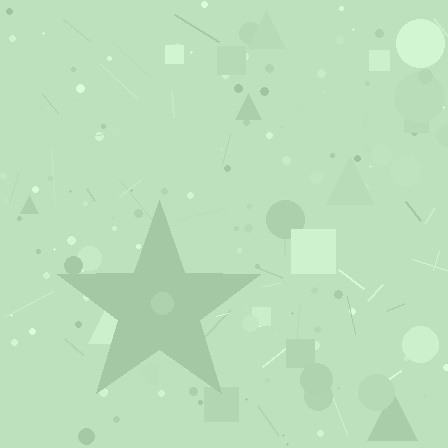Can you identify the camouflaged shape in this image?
The camouflaged shape is a star.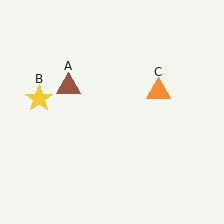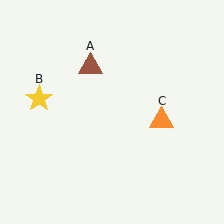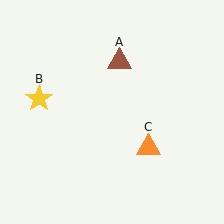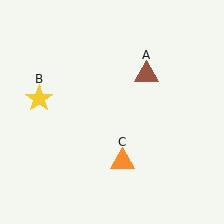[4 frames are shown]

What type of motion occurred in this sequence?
The brown triangle (object A), orange triangle (object C) rotated clockwise around the center of the scene.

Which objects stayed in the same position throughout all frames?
Yellow star (object B) remained stationary.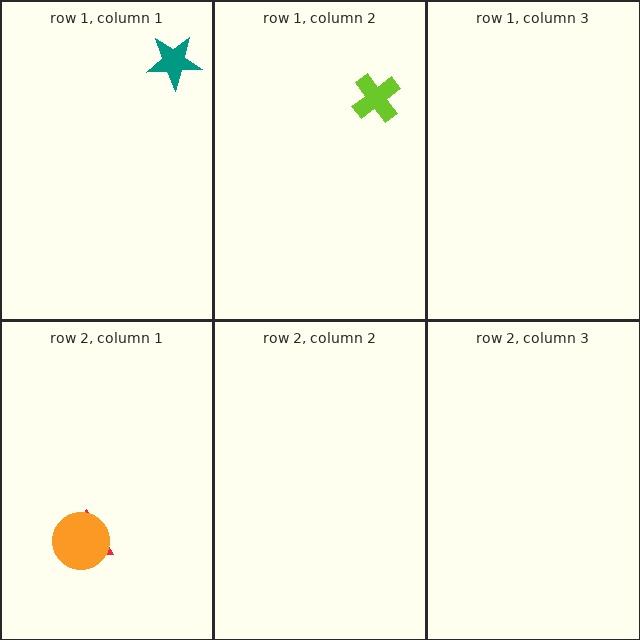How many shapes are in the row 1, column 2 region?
1.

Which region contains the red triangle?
The row 2, column 1 region.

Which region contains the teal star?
The row 1, column 1 region.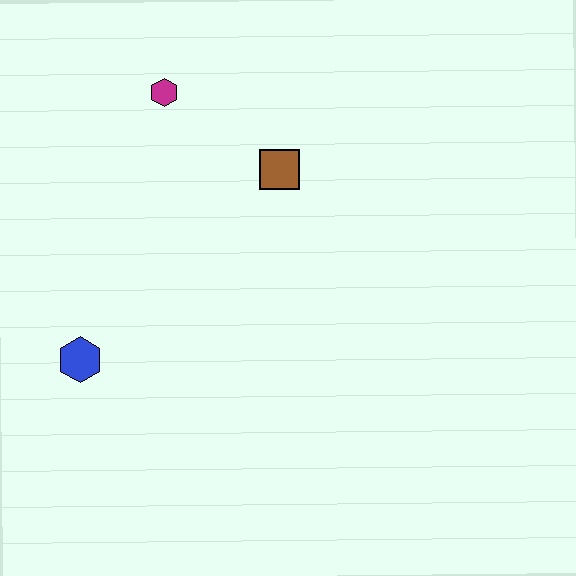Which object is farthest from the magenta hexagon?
The blue hexagon is farthest from the magenta hexagon.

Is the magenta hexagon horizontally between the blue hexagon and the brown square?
Yes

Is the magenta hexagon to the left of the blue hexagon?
No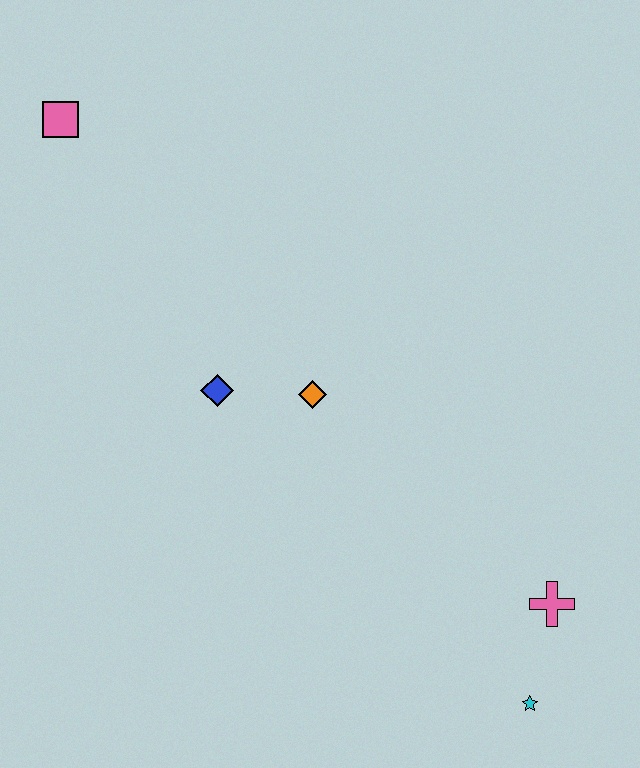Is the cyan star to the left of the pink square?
No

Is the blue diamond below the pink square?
Yes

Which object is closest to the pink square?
The blue diamond is closest to the pink square.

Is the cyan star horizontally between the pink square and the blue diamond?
No